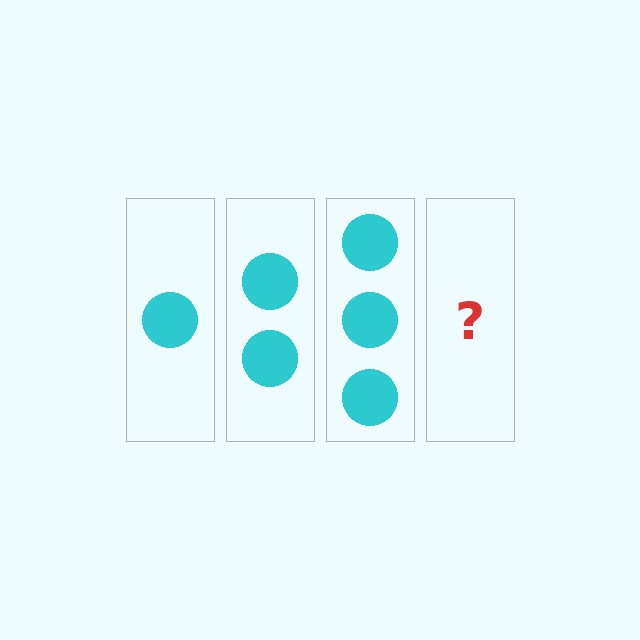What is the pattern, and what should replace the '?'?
The pattern is that each step adds one more circle. The '?' should be 4 circles.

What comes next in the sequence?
The next element should be 4 circles.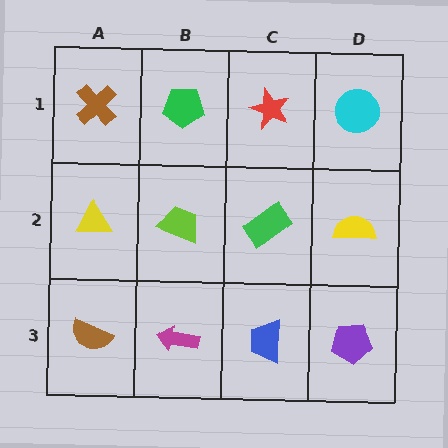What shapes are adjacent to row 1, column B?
A lime trapezoid (row 2, column B), a brown cross (row 1, column A), a red star (row 1, column C).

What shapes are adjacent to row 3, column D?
A yellow semicircle (row 2, column D), a blue trapezoid (row 3, column C).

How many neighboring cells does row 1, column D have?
2.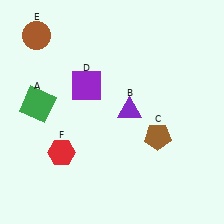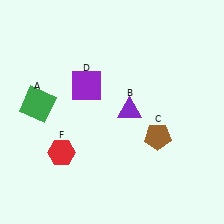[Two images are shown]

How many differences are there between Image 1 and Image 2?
There is 1 difference between the two images.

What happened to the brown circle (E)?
The brown circle (E) was removed in Image 2. It was in the top-left area of Image 1.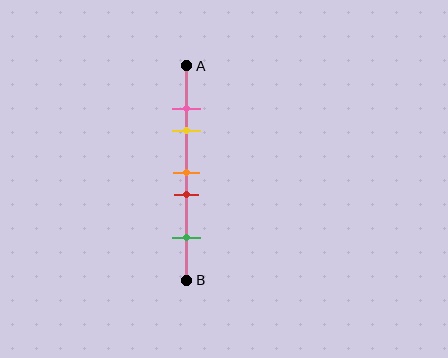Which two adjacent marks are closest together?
The pink and yellow marks are the closest adjacent pair.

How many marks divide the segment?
There are 5 marks dividing the segment.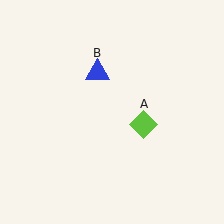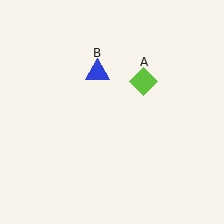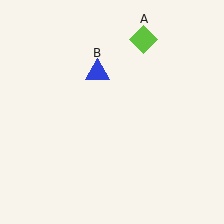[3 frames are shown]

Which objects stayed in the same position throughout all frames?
Blue triangle (object B) remained stationary.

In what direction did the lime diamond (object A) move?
The lime diamond (object A) moved up.